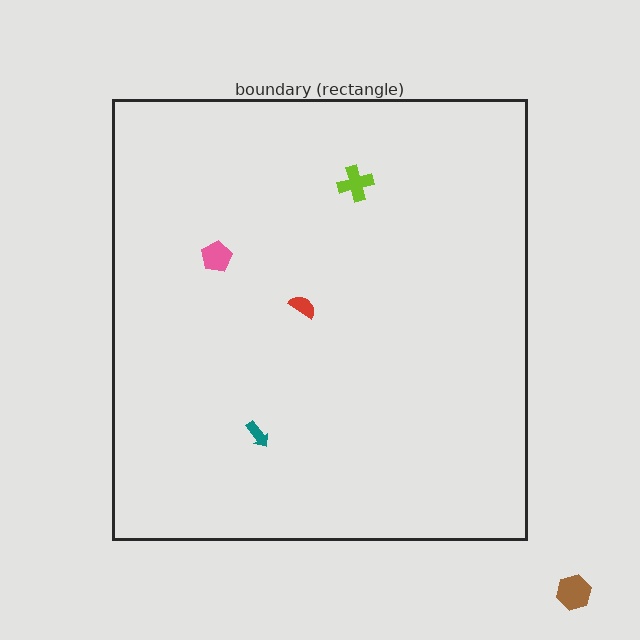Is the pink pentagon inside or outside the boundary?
Inside.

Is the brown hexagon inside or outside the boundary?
Outside.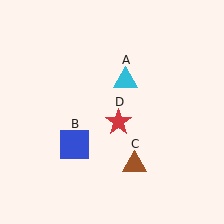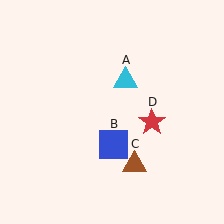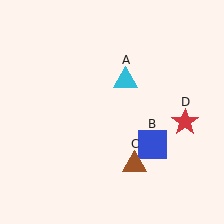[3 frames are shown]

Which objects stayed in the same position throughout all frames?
Cyan triangle (object A) and brown triangle (object C) remained stationary.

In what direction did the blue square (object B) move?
The blue square (object B) moved right.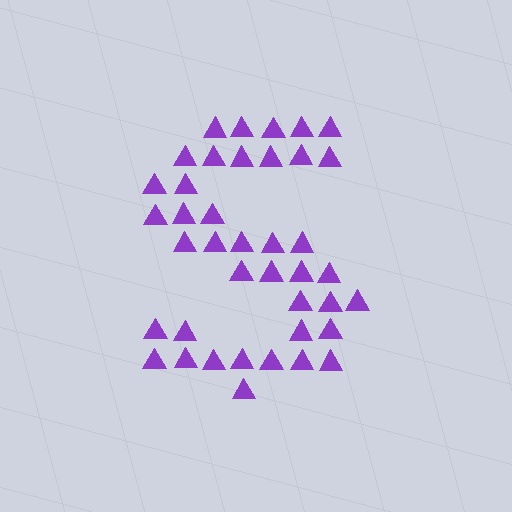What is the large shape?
The large shape is the letter S.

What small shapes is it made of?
It is made of small triangles.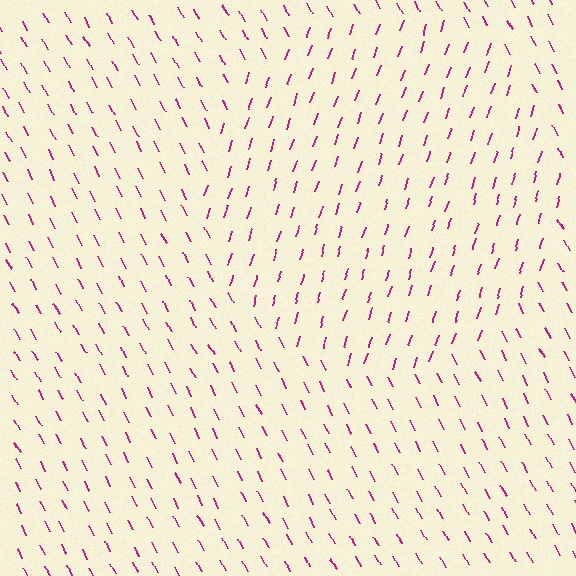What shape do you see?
I see a circle.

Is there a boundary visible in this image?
Yes, there is a texture boundary formed by a change in line orientation.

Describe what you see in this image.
The image is filled with small magenta line segments. A circle region in the image has lines oriented differently from the surrounding lines, creating a visible texture boundary.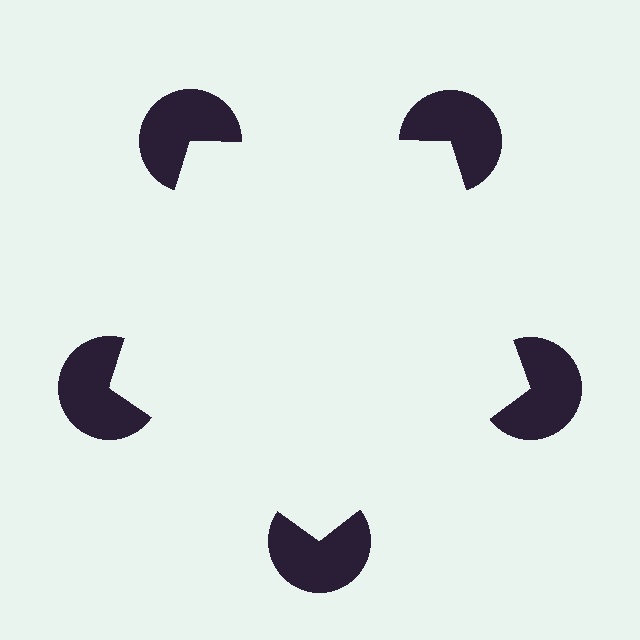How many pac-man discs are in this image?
There are 5 — one at each vertex of the illusory pentagon.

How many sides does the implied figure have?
5 sides.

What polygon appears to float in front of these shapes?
An illusory pentagon — its edges are inferred from the aligned wedge cuts in the pac-man discs, not physically drawn.